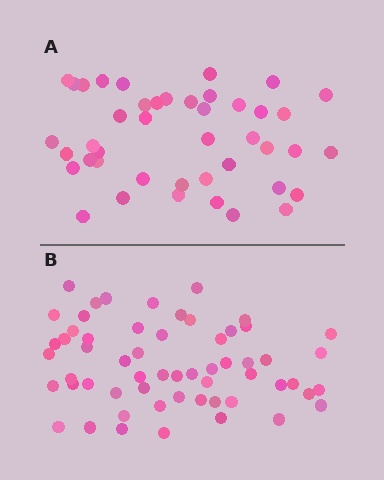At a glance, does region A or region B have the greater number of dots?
Region B (the bottom region) has more dots.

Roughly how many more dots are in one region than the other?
Region B has approximately 15 more dots than region A.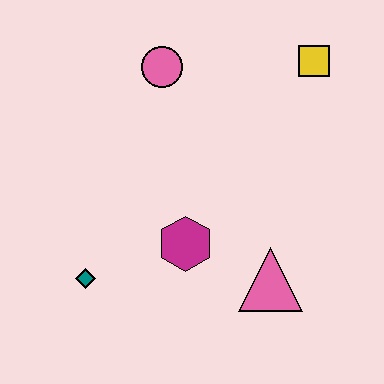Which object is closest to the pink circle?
The yellow square is closest to the pink circle.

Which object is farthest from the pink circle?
The pink triangle is farthest from the pink circle.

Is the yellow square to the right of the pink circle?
Yes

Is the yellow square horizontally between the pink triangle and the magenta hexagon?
No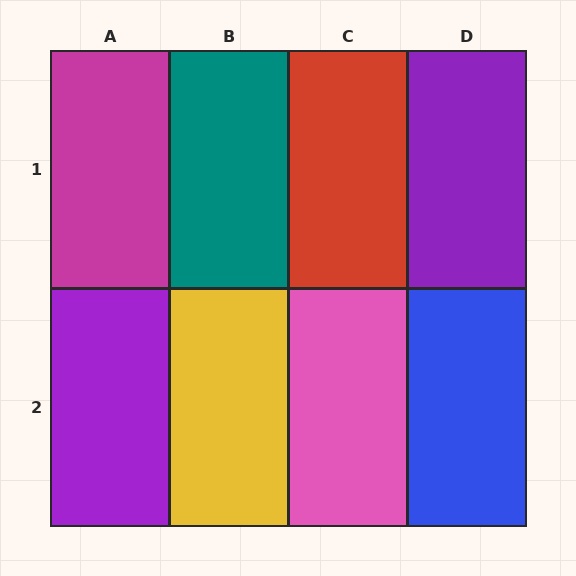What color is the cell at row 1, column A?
Magenta.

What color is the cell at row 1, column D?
Purple.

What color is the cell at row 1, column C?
Red.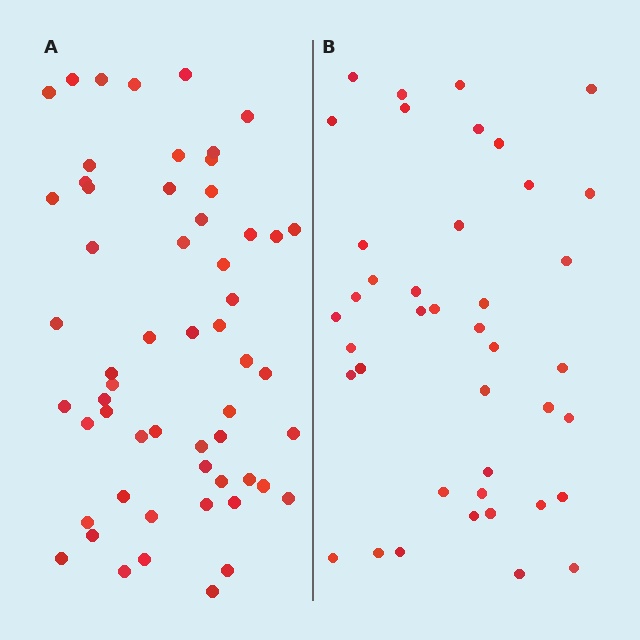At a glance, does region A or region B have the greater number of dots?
Region A (the left region) has more dots.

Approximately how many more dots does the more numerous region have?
Region A has approximately 15 more dots than region B.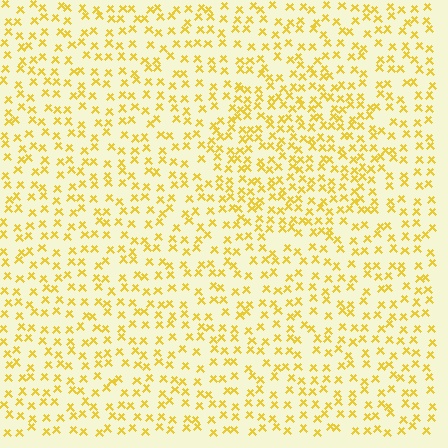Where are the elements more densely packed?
The elements are more densely packed inside the circle boundary.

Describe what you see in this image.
The image contains small yellow elements arranged at two different densities. A circle-shaped region is visible where the elements are more densely packed than the surrounding area.